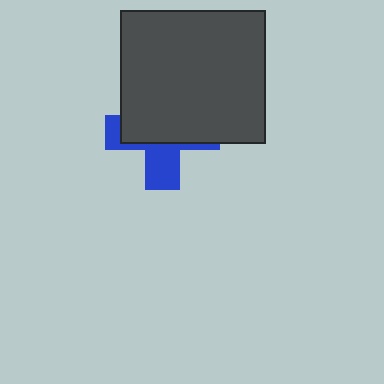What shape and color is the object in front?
The object in front is a dark gray rectangle.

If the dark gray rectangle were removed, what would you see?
You would see the complete blue cross.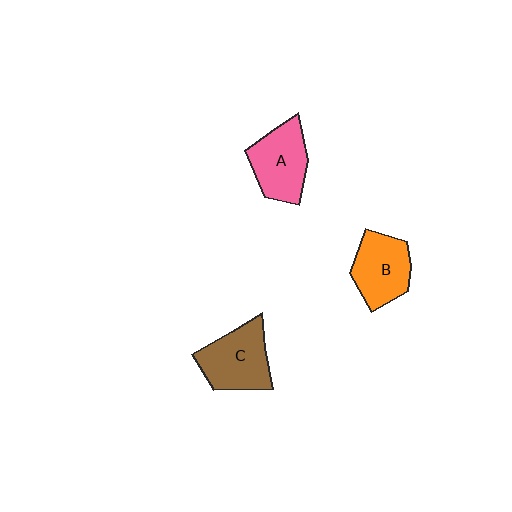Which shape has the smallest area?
Shape B (orange).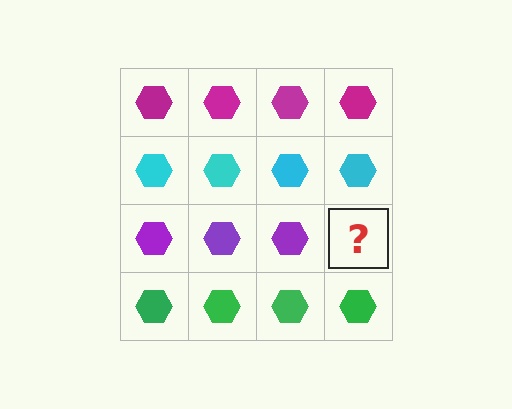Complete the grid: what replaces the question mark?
The question mark should be replaced with a purple hexagon.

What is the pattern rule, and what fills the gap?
The rule is that each row has a consistent color. The gap should be filled with a purple hexagon.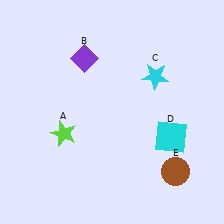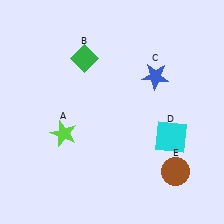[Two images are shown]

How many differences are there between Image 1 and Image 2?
There are 2 differences between the two images.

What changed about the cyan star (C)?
In Image 1, C is cyan. In Image 2, it changed to blue.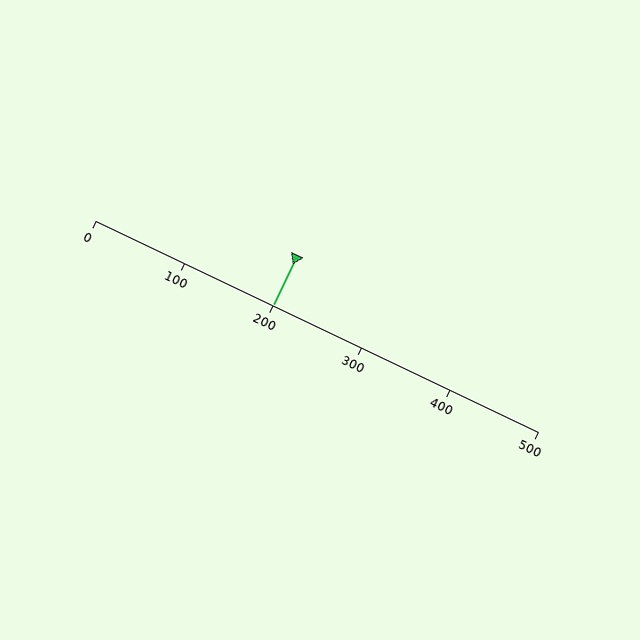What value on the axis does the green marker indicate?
The marker indicates approximately 200.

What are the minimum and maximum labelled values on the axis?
The axis runs from 0 to 500.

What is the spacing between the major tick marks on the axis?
The major ticks are spaced 100 apart.